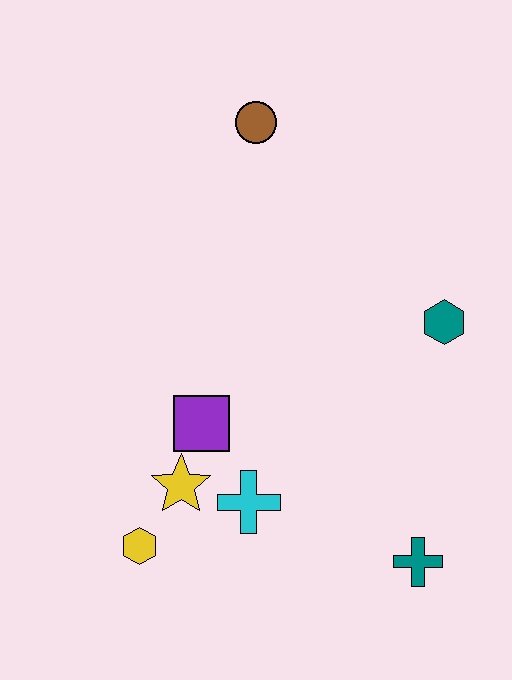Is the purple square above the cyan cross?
Yes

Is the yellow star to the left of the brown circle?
Yes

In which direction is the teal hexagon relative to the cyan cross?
The teal hexagon is to the right of the cyan cross.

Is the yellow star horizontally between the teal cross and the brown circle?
No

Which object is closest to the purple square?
The yellow star is closest to the purple square.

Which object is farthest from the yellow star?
The brown circle is farthest from the yellow star.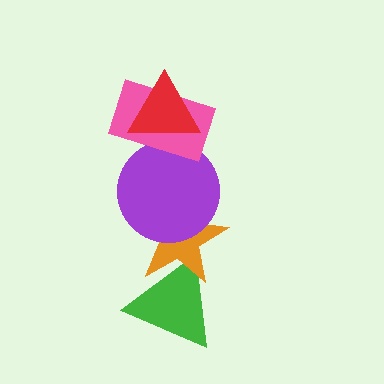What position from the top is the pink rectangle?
The pink rectangle is 2nd from the top.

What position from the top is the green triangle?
The green triangle is 5th from the top.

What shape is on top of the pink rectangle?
The red triangle is on top of the pink rectangle.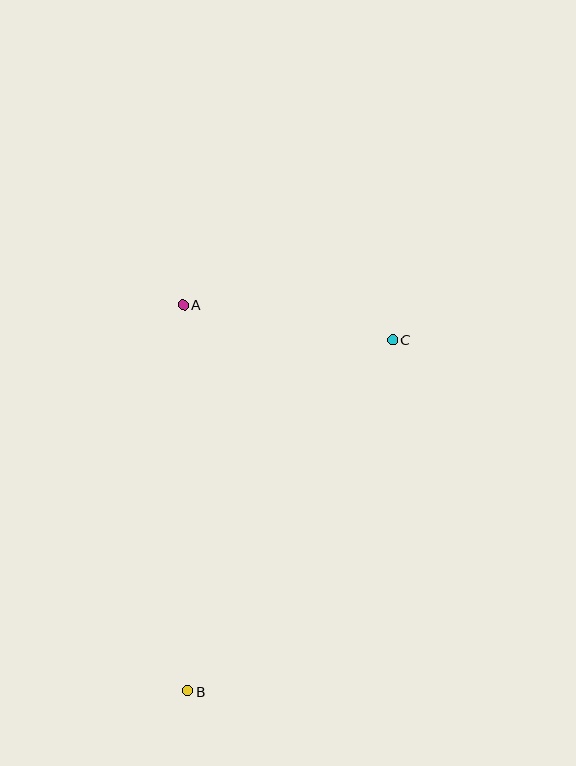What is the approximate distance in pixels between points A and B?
The distance between A and B is approximately 386 pixels.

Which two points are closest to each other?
Points A and C are closest to each other.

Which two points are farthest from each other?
Points B and C are farthest from each other.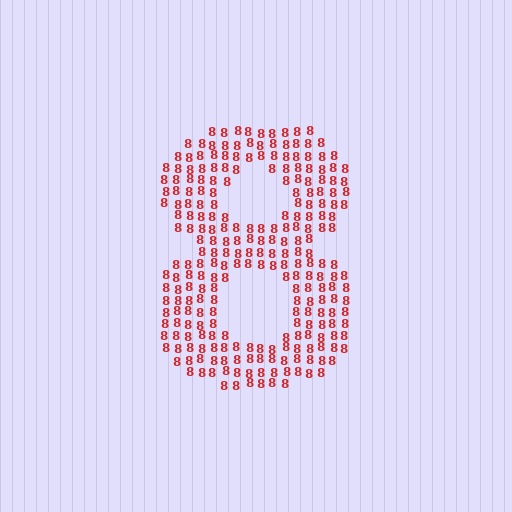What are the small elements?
The small elements are digit 8's.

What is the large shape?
The large shape is the digit 8.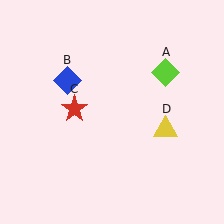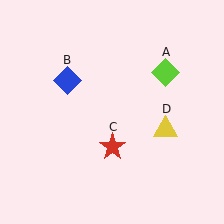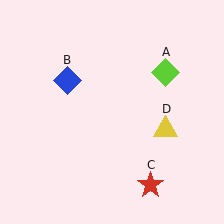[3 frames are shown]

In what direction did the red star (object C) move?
The red star (object C) moved down and to the right.